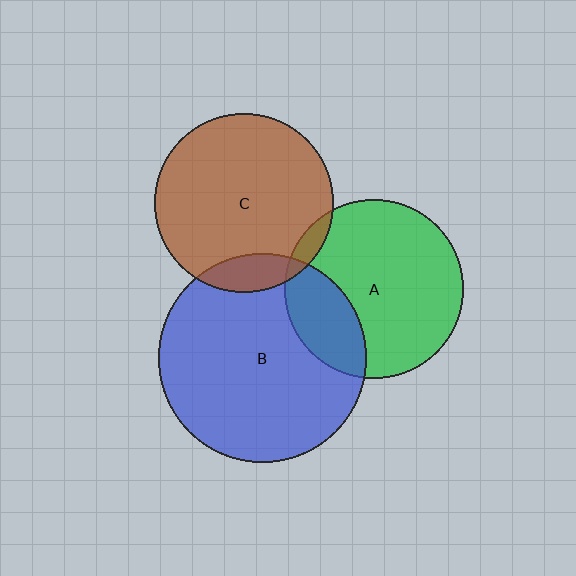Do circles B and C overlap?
Yes.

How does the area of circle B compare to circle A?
Approximately 1.3 times.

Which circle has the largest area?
Circle B (blue).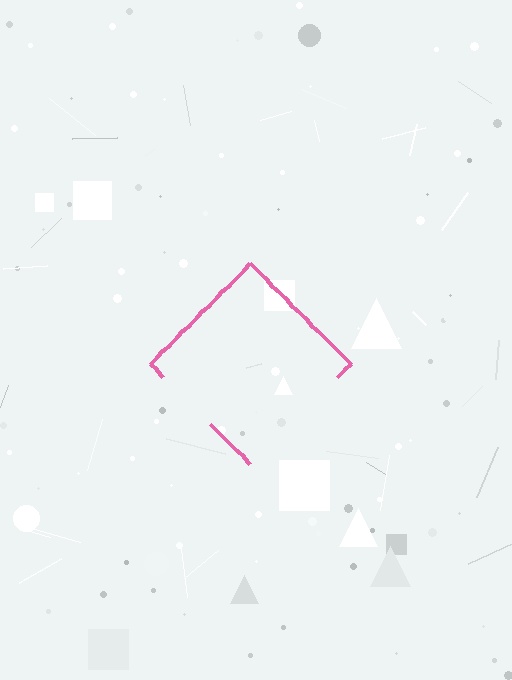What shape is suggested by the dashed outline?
The dashed outline suggests a diamond.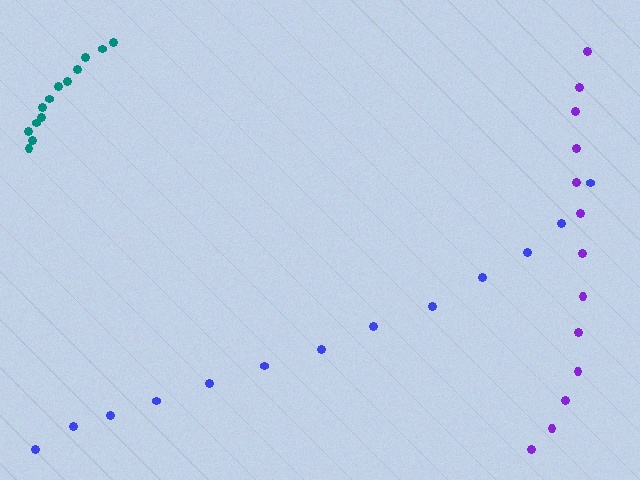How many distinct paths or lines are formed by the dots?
There are 3 distinct paths.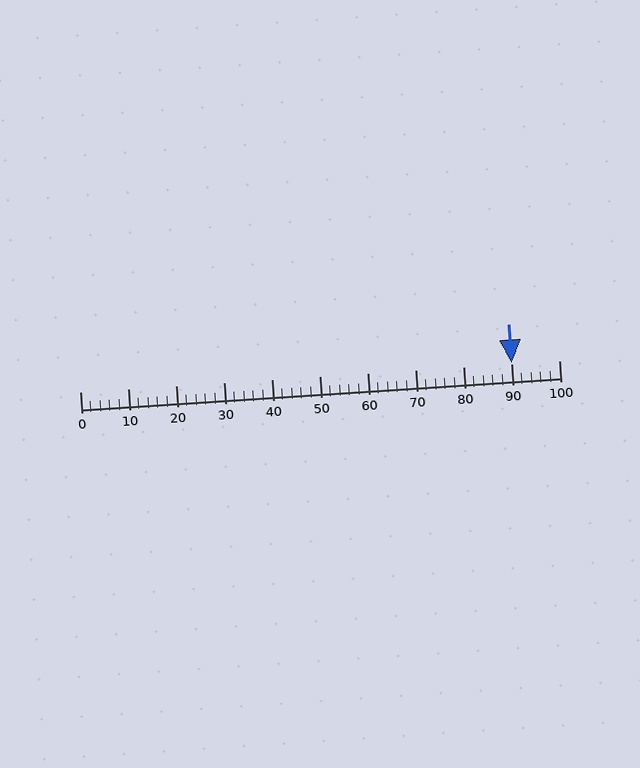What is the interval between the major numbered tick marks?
The major tick marks are spaced 10 units apart.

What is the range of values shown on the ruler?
The ruler shows values from 0 to 100.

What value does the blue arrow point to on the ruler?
The blue arrow points to approximately 90.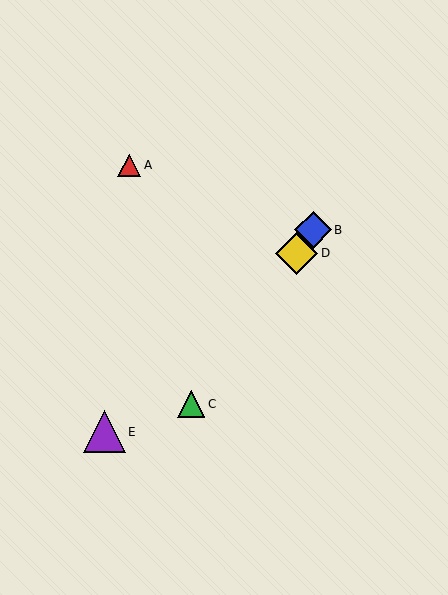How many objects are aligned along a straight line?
3 objects (B, C, D) are aligned along a straight line.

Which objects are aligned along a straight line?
Objects B, C, D are aligned along a straight line.